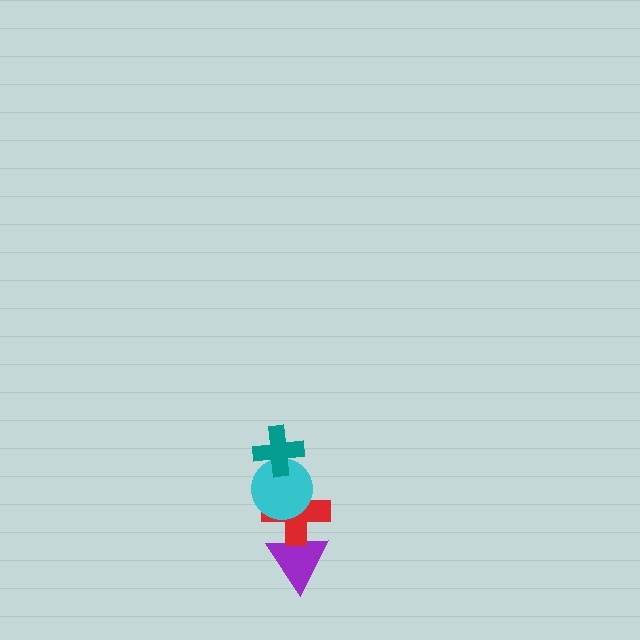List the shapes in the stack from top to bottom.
From top to bottom: the teal cross, the cyan circle, the red cross, the purple triangle.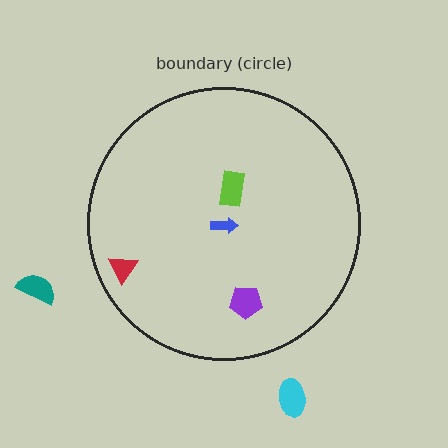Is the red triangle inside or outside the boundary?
Inside.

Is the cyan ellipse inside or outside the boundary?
Outside.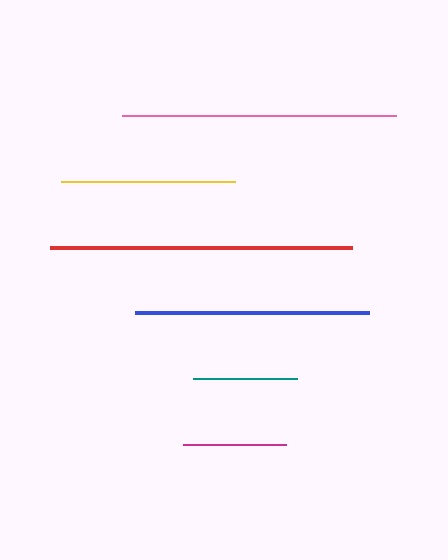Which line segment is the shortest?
The magenta line is the shortest at approximately 103 pixels.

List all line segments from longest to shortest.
From longest to shortest: red, pink, blue, yellow, teal, magenta.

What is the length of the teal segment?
The teal segment is approximately 103 pixels long.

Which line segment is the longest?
The red line is the longest at approximately 302 pixels.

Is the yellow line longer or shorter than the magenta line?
The yellow line is longer than the magenta line.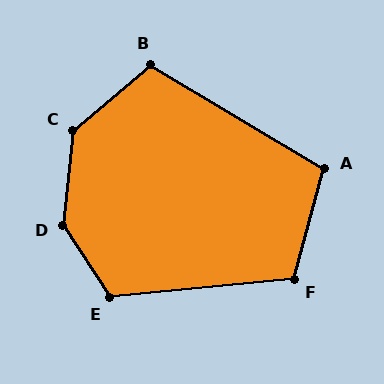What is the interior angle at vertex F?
Approximately 111 degrees (obtuse).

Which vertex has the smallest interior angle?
A, at approximately 106 degrees.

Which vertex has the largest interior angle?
D, at approximately 140 degrees.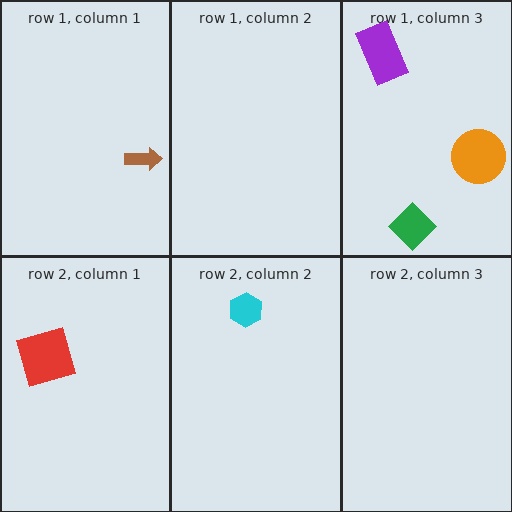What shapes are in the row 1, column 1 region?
The brown arrow.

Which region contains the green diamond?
The row 1, column 3 region.